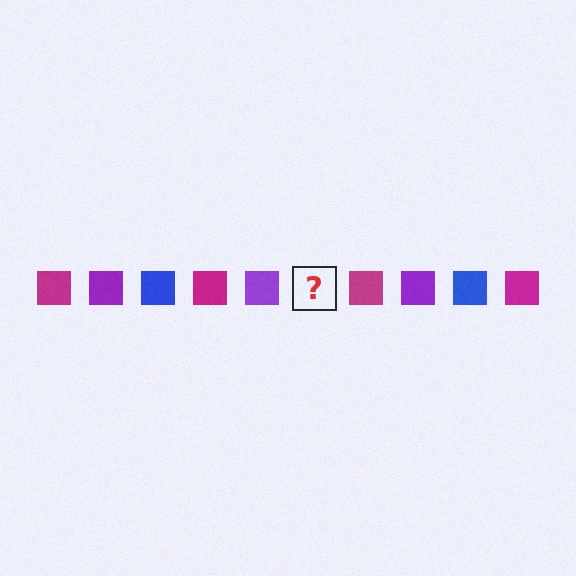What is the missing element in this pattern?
The missing element is a blue square.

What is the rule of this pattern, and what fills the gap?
The rule is that the pattern cycles through magenta, purple, blue squares. The gap should be filled with a blue square.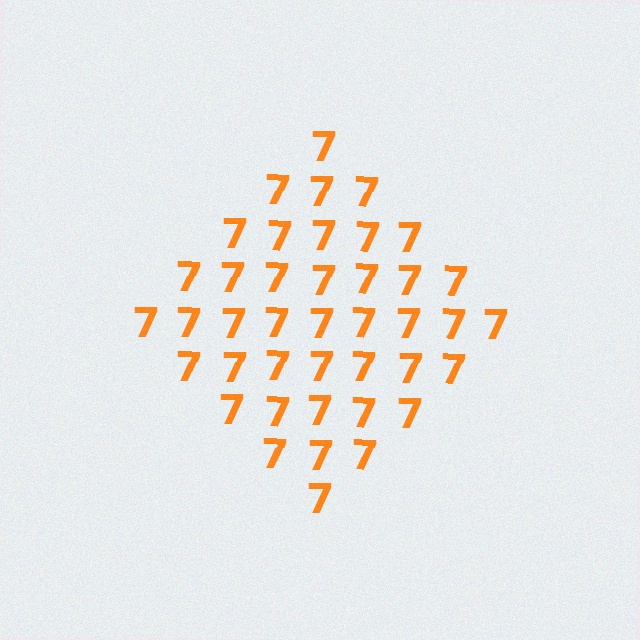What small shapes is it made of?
It is made of small digit 7's.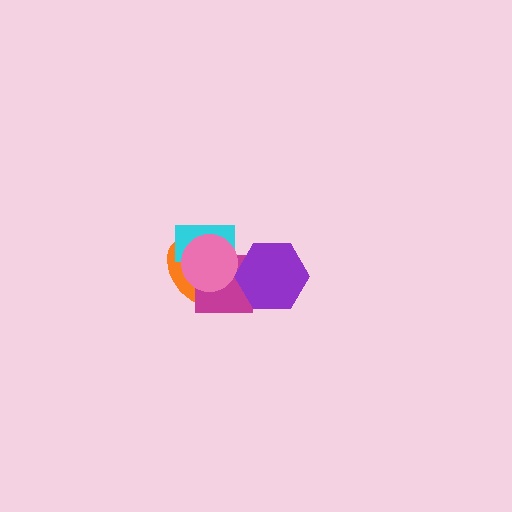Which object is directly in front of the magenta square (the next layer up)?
The cyan rectangle is directly in front of the magenta square.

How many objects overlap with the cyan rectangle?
3 objects overlap with the cyan rectangle.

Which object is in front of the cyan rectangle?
The pink circle is in front of the cyan rectangle.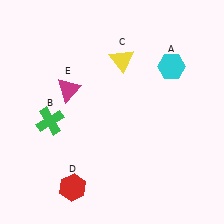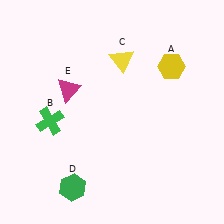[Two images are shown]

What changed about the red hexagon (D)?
In Image 1, D is red. In Image 2, it changed to green.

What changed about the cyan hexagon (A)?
In Image 1, A is cyan. In Image 2, it changed to yellow.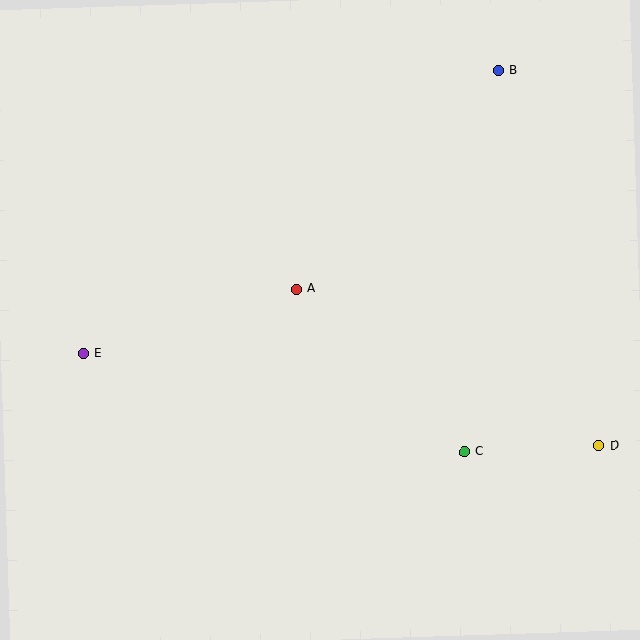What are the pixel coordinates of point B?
Point B is at (498, 70).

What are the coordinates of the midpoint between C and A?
The midpoint between C and A is at (380, 370).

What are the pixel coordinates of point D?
Point D is at (599, 446).